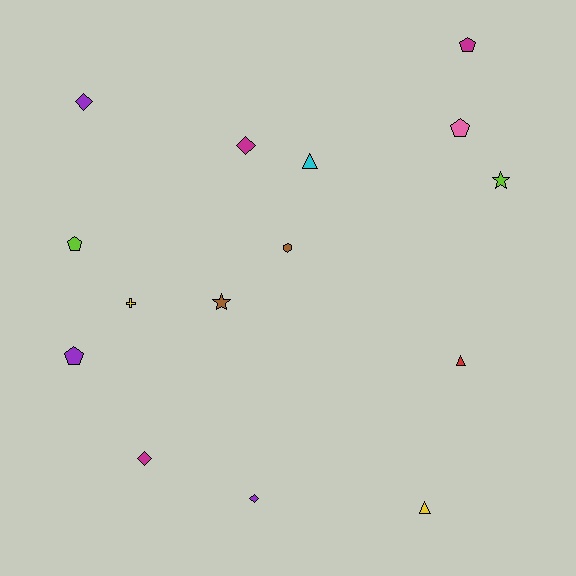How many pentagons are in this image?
There are 4 pentagons.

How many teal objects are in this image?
There are no teal objects.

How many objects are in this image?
There are 15 objects.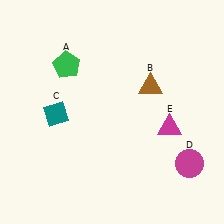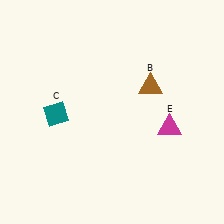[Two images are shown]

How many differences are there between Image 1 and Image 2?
There are 2 differences between the two images.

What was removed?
The magenta circle (D), the green pentagon (A) were removed in Image 2.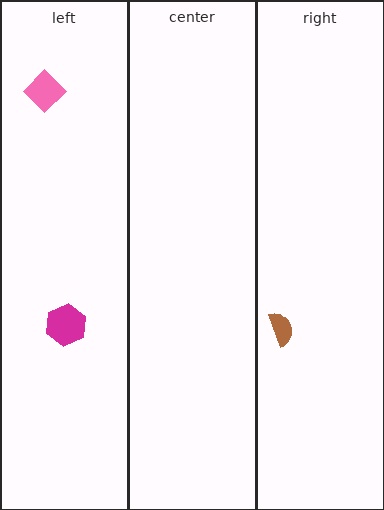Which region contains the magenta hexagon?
The left region.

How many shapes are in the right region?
1.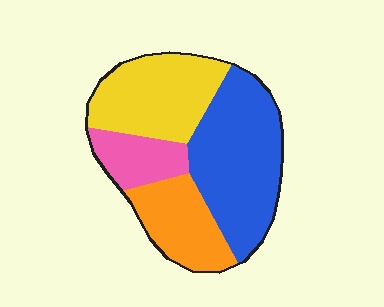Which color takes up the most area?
Blue, at roughly 40%.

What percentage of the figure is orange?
Orange takes up about one fifth (1/5) of the figure.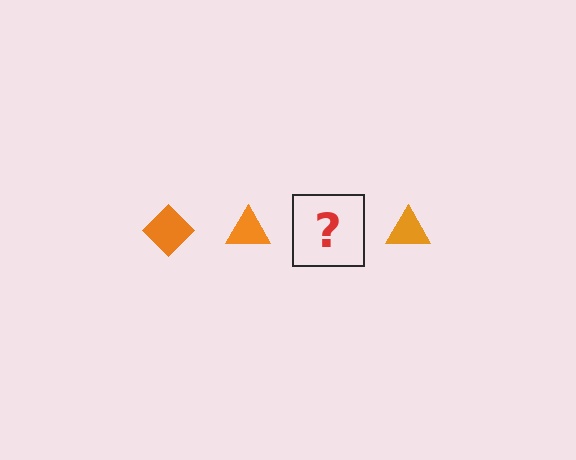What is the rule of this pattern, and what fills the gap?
The rule is that the pattern cycles through diamond, triangle shapes in orange. The gap should be filled with an orange diamond.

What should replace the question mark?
The question mark should be replaced with an orange diamond.